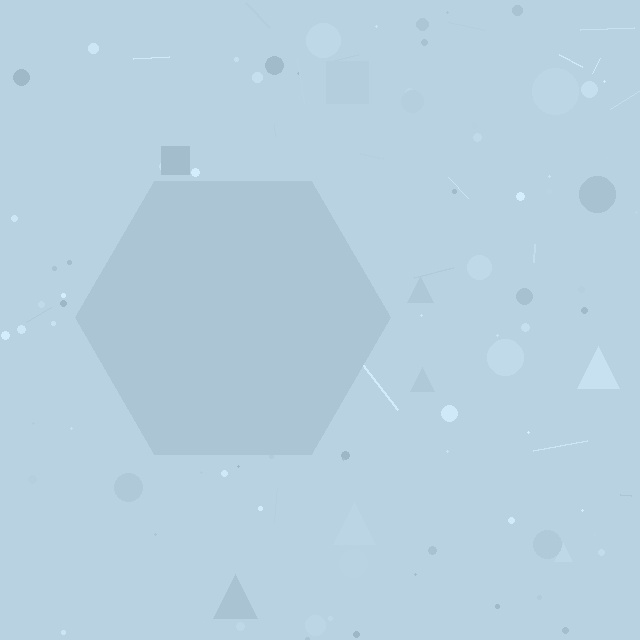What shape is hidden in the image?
A hexagon is hidden in the image.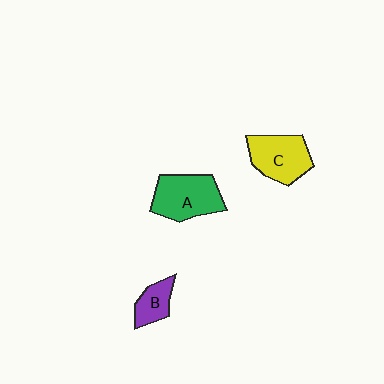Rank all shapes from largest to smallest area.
From largest to smallest: A (green), C (yellow), B (purple).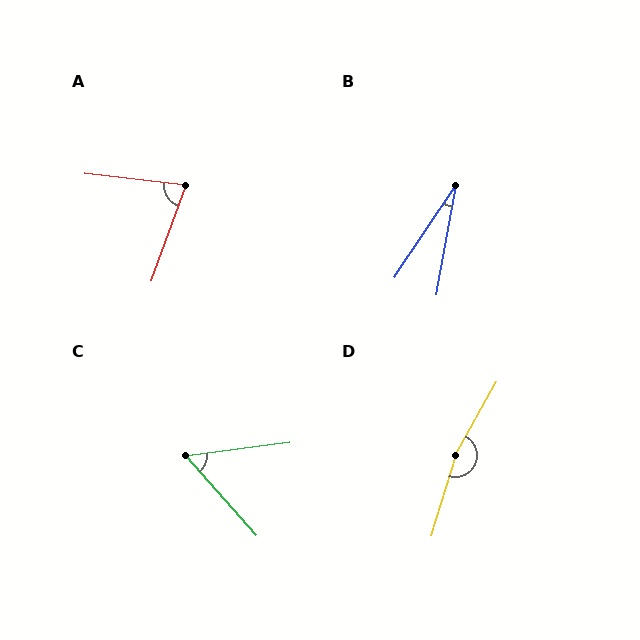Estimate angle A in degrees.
Approximately 76 degrees.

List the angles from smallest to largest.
B (24°), C (56°), A (76°), D (168°).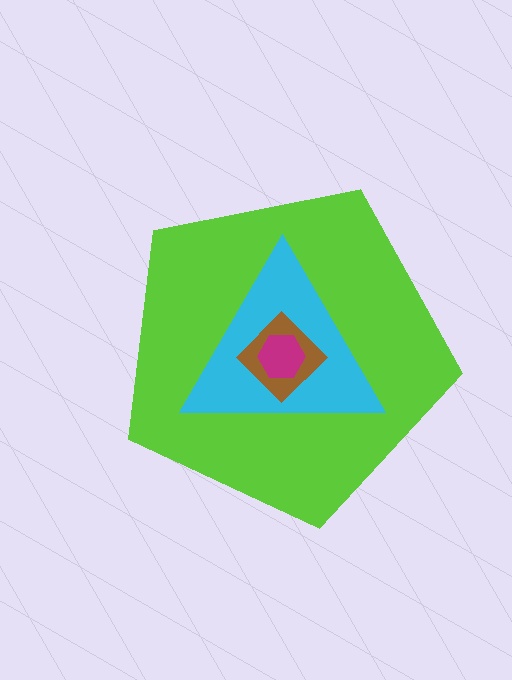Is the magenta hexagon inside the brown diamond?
Yes.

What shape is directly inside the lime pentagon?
The cyan triangle.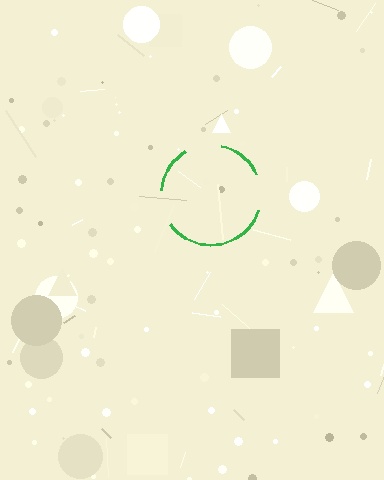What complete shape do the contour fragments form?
The contour fragments form a circle.